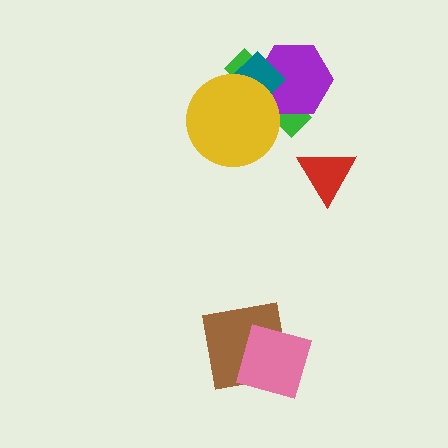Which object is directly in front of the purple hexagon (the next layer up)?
The teal diamond is directly in front of the purple hexagon.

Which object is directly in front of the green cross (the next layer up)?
The purple hexagon is directly in front of the green cross.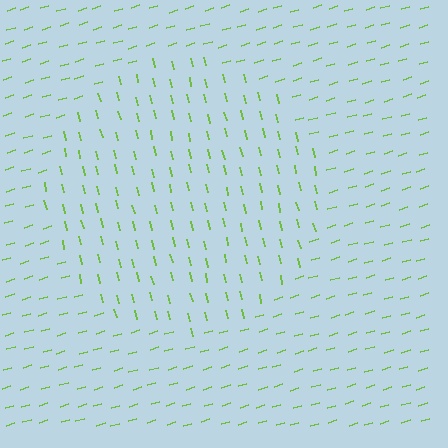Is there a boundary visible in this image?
Yes, there is a texture boundary formed by a change in line orientation.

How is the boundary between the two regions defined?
The boundary is defined purely by a change in line orientation (approximately 86 degrees difference). All lines are the same color and thickness.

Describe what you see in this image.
The image is filled with small lime line segments. A circle region in the image has lines oriented differently from the surrounding lines, creating a visible texture boundary.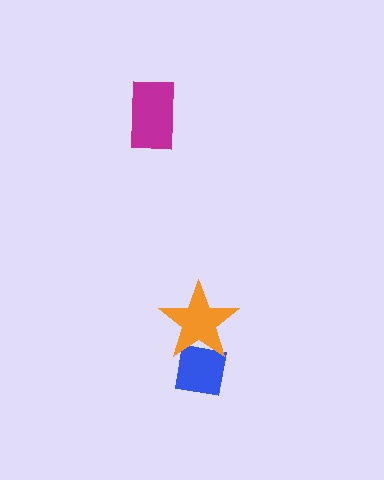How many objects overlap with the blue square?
1 object overlaps with the blue square.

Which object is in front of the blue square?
The orange star is in front of the blue square.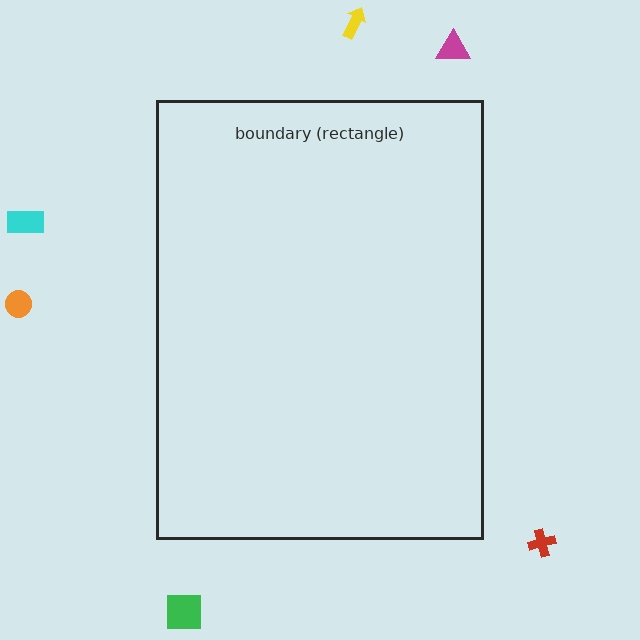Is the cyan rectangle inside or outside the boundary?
Outside.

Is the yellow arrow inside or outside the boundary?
Outside.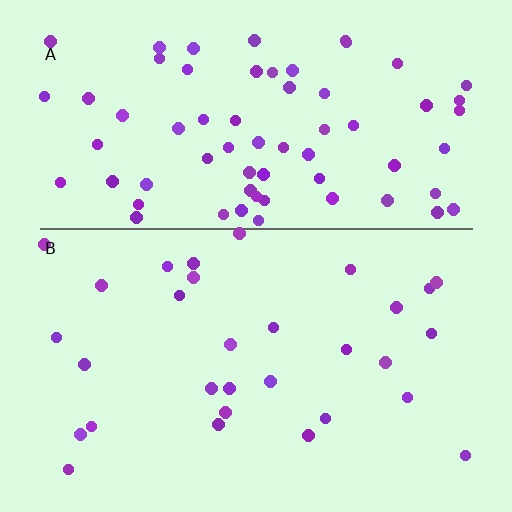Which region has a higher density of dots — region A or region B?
A (the top).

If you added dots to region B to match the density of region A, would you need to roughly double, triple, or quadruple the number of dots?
Approximately double.